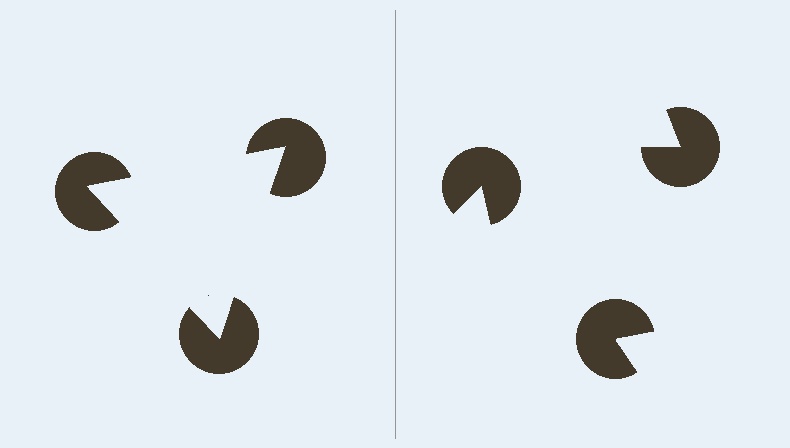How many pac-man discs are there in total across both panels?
6 — 3 on each side.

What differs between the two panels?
The pac-man discs are positioned identically on both sides; only the wedge orientations differ. On the left they align to a triangle; on the right they are misaligned.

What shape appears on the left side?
An illusory triangle.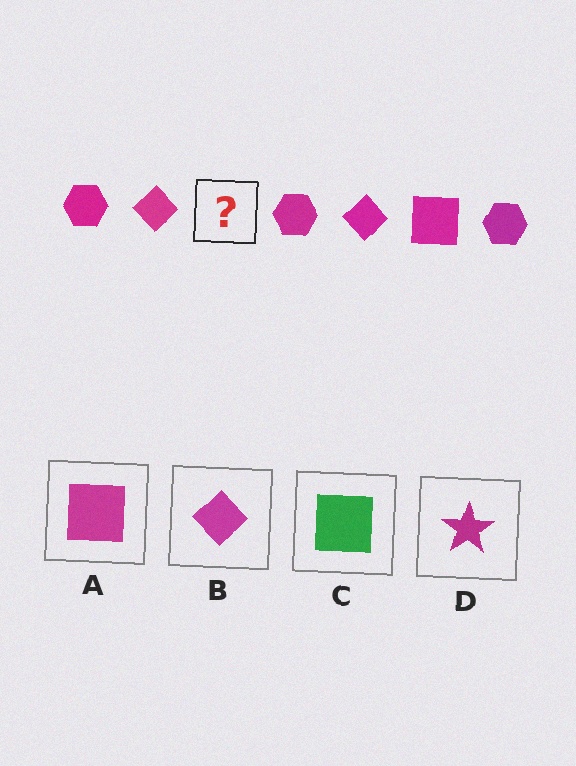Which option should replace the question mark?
Option A.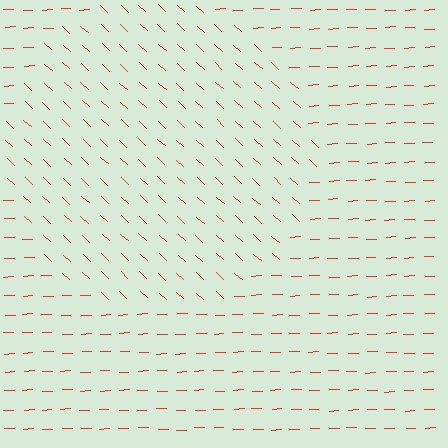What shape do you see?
I see a circle.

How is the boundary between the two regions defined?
The boundary is defined purely by a change in line orientation (approximately 45 degrees difference). All lines are the same color and thickness.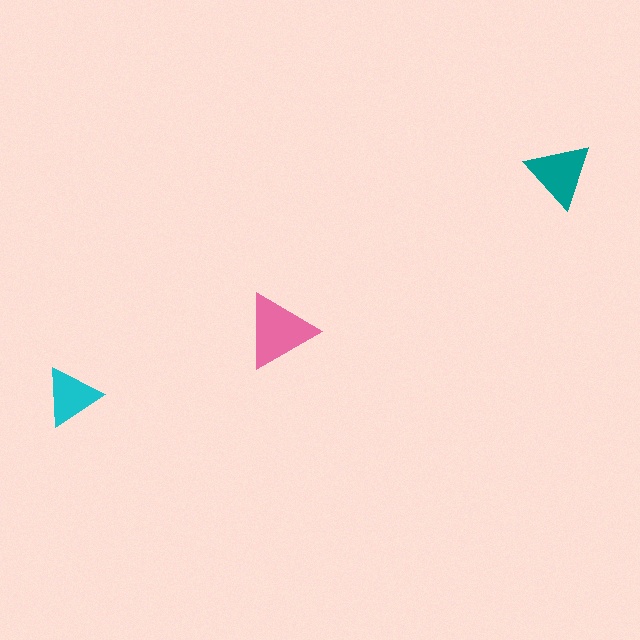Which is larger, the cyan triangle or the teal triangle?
The teal one.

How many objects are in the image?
There are 3 objects in the image.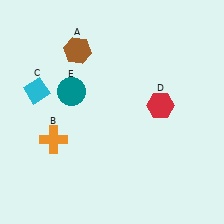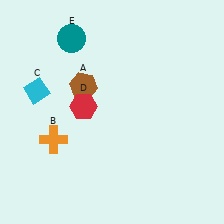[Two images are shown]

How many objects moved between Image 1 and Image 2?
3 objects moved between the two images.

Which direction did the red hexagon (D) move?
The red hexagon (D) moved left.